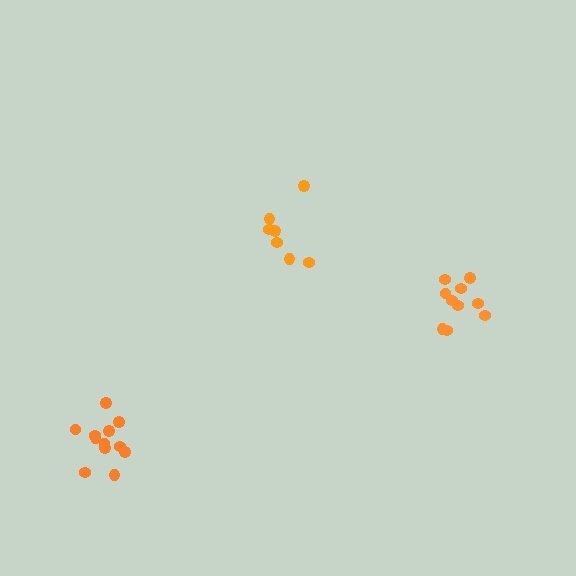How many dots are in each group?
Group 1: 7 dots, Group 2: 12 dots, Group 3: 10 dots (29 total).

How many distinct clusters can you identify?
There are 3 distinct clusters.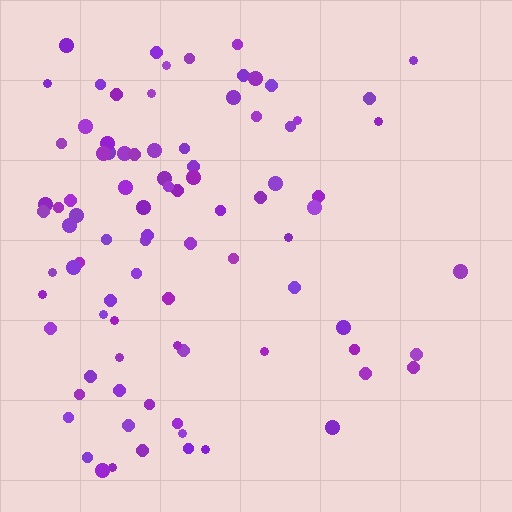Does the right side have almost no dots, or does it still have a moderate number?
Still a moderate number, just noticeably fewer than the left.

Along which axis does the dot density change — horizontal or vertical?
Horizontal.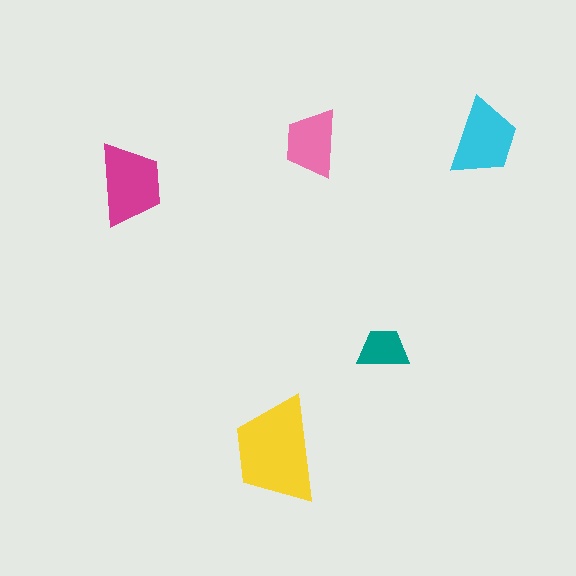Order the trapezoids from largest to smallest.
the yellow one, the magenta one, the cyan one, the pink one, the teal one.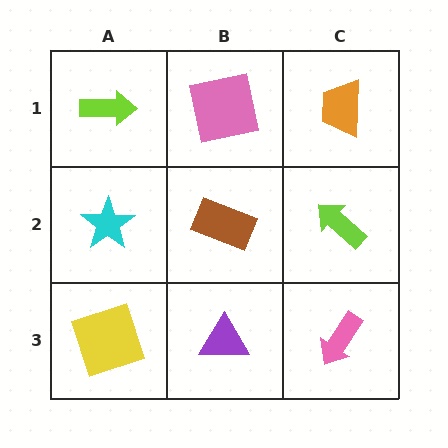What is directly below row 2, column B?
A purple triangle.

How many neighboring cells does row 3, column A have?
2.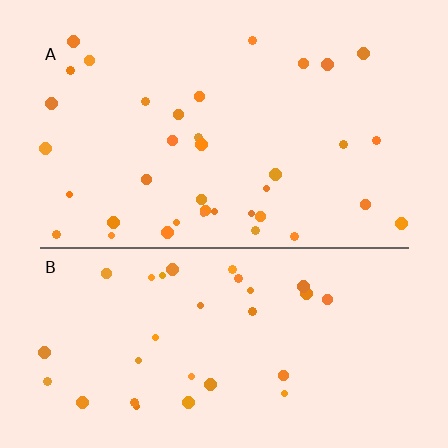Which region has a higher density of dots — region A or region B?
A (the top).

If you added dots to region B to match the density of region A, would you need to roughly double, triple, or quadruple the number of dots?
Approximately double.